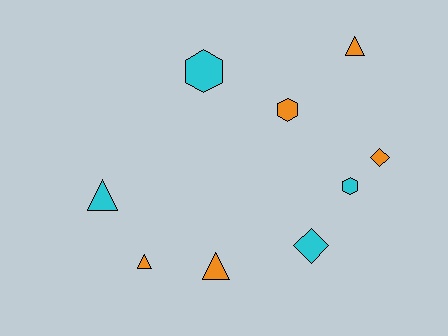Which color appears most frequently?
Orange, with 5 objects.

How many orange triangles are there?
There are 3 orange triangles.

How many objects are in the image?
There are 9 objects.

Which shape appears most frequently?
Triangle, with 4 objects.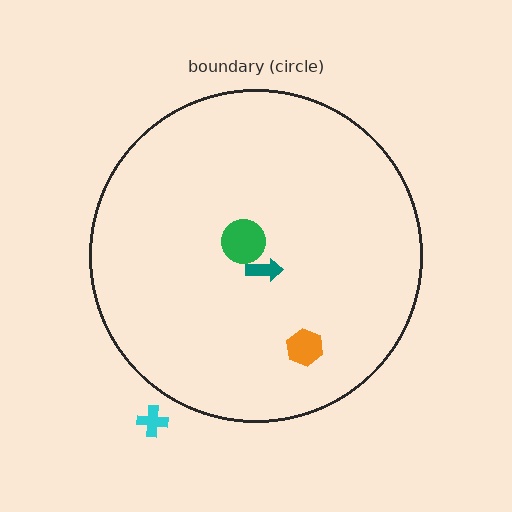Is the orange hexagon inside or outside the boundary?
Inside.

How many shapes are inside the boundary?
3 inside, 1 outside.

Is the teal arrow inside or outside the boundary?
Inside.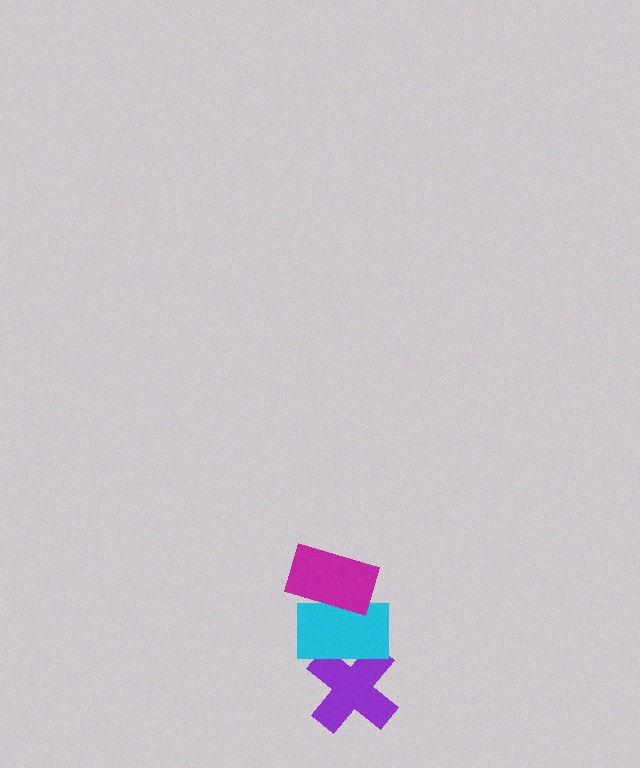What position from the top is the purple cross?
The purple cross is 3rd from the top.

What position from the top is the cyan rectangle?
The cyan rectangle is 2nd from the top.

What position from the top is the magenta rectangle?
The magenta rectangle is 1st from the top.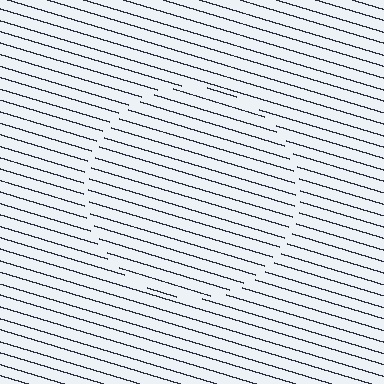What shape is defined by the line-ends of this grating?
An illusory circle. The interior of the shape contains the same grating, shifted by half a period — the contour is defined by the phase discontinuity where line-ends from the inner and outer gratings abut.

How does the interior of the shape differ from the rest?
The interior of the shape contains the same grating, shifted by half a period — the contour is defined by the phase discontinuity where line-ends from the inner and outer gratings abut.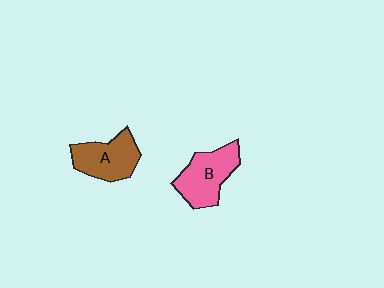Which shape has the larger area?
Shape B (pink).